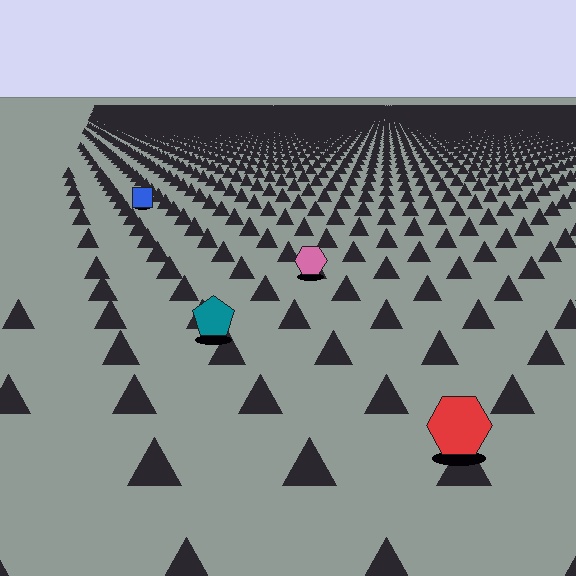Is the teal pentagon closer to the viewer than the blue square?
Yes. The teal pentagon is closer — you can tell from the texture gradient: the ground texture is coarser near it.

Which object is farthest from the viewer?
The blue square is farthest from the viewer. It appears smaller and the ground texture around it is denser.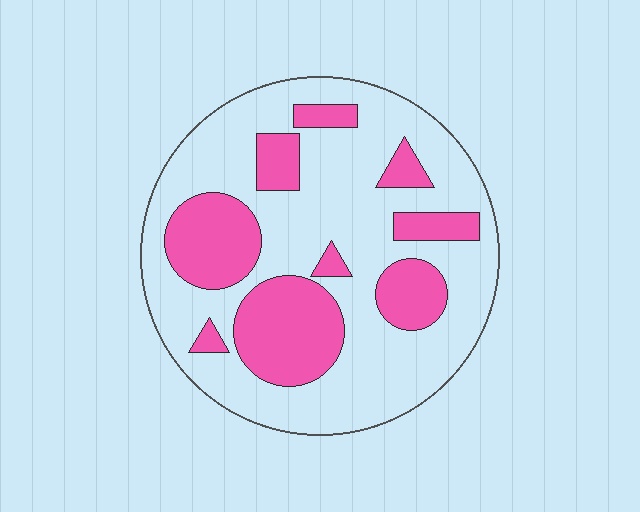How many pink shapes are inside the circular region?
9.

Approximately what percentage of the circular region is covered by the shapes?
Approximately 30%.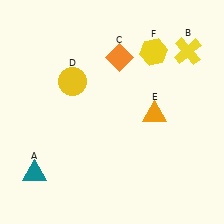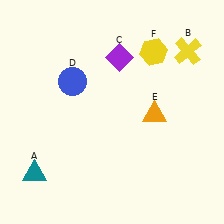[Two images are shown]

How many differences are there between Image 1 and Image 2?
There are 2 differences between the two images.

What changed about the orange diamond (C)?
In Image 1, C is orange. In Image 2, it changed to purple.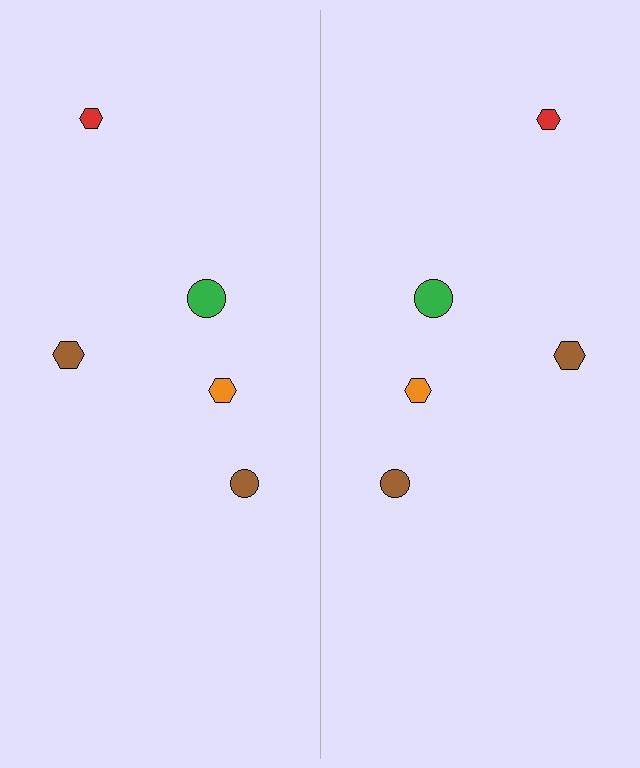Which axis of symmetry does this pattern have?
The pattern has a vertical axis of symmetry running through the center of the image.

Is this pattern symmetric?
Yes, this pattern has bilateral (reflection) symmetry.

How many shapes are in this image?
There are 10 shapes in this image.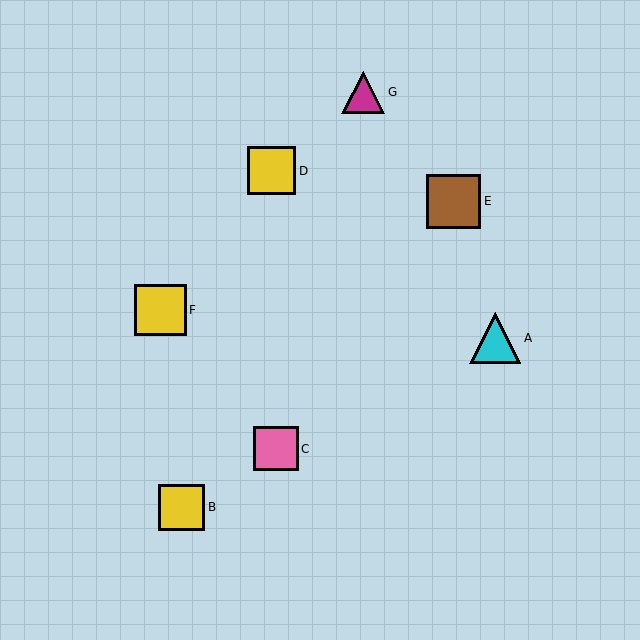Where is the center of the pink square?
The center of the pink square is at (276, 449).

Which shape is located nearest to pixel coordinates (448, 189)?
The brown square (labeled E) at (454, 201) is nearest to that location.